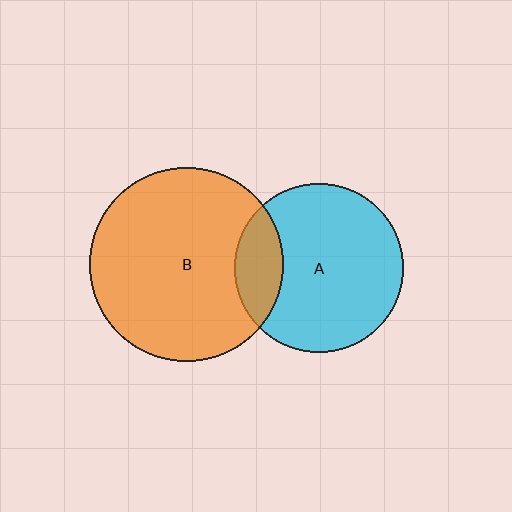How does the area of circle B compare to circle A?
Approximately 1.3 times.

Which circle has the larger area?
Circle B (orange).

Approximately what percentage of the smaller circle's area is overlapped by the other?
Approximately 20%.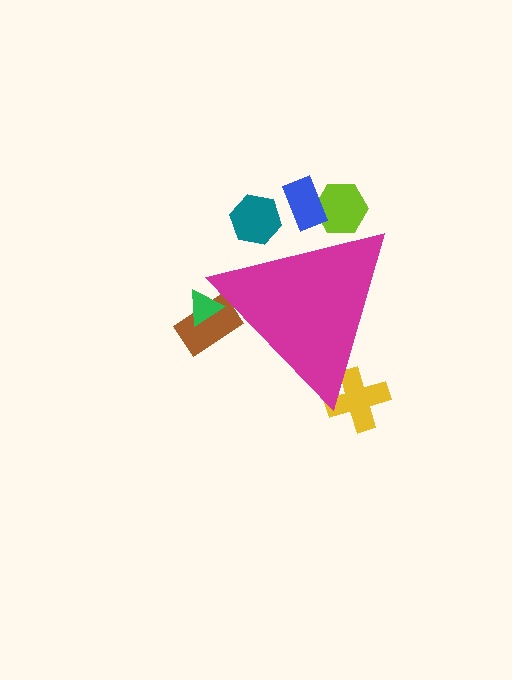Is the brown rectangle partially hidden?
Yes, the brown rectangle is partially hidden behind the magenta triangle.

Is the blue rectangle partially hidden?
Yes, the blue rectangle is partially hidden behind the magenta triangle.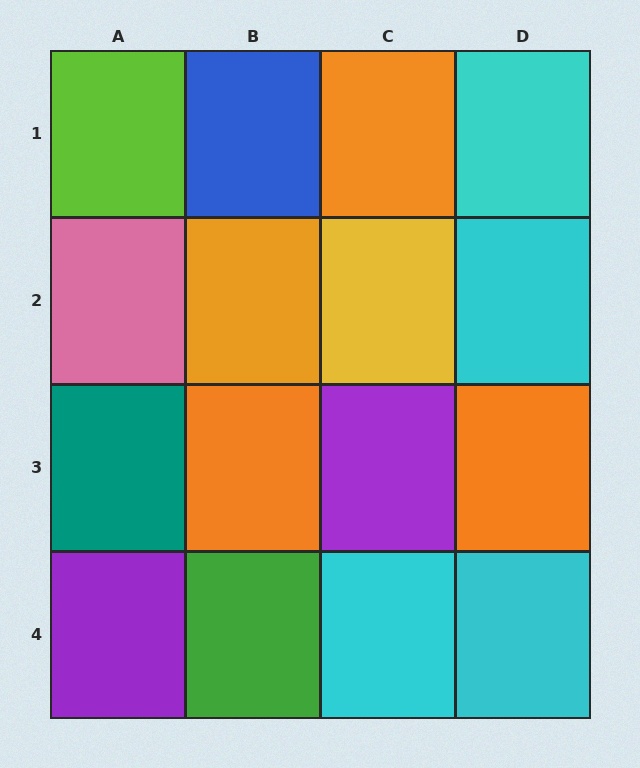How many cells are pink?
1 cell is pink.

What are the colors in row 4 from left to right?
Purple, green, cyan, cyan.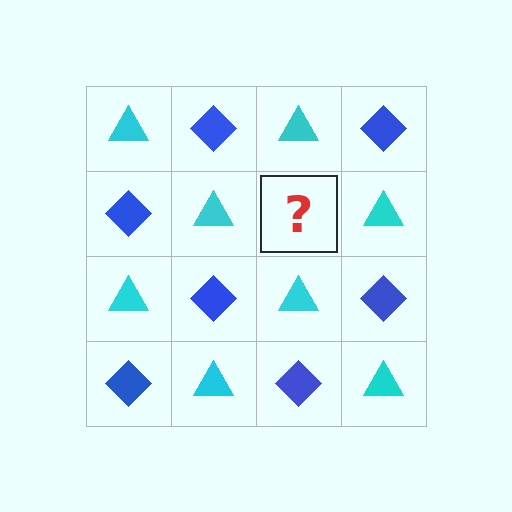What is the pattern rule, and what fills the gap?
The rule is that it alternates cyan triangle and blue diamond in a checkerboard pattern. The gap should be filled with a blue diamond.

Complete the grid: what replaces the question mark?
The question mark should be replaced with a blue diamond.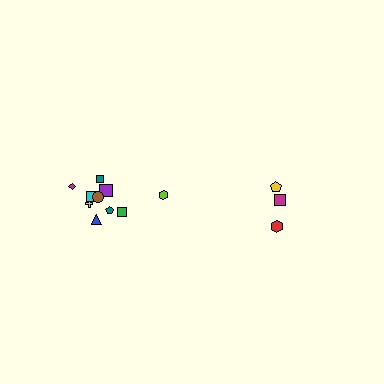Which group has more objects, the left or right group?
The left group.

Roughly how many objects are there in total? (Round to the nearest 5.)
Roughly 15 objects in total.